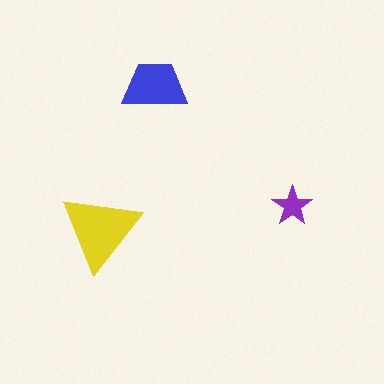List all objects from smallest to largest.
The purple star, the blue trapezoid, the yellow triangle.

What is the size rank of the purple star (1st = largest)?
3rd.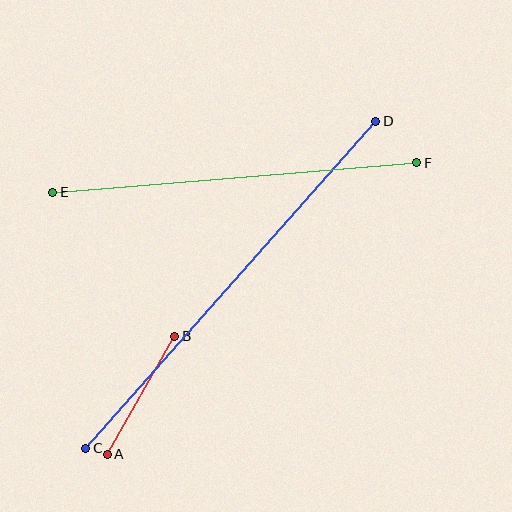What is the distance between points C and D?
The distance is approximately 437 pixels.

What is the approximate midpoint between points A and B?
The midpoint is at approximately (141, 395) pixels.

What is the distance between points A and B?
The distance is approximately 136 pixels.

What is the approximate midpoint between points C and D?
The midpoint is at approximately (231, 285) pixels.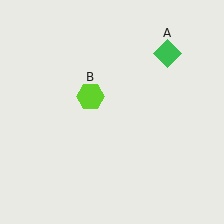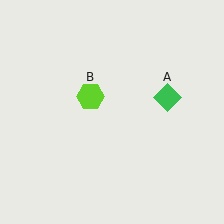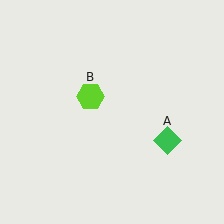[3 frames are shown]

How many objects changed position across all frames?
1 object changed position: green diamond (object A).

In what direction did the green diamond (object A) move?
The green diamond (object A) moved down.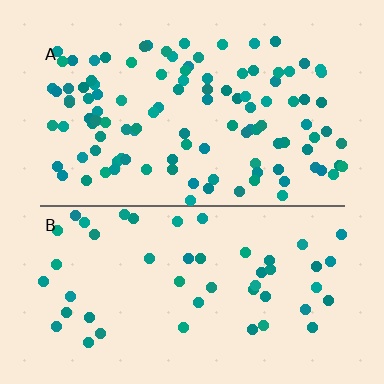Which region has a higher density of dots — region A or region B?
A (the top).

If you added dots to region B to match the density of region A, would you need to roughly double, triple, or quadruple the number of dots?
Approximately double.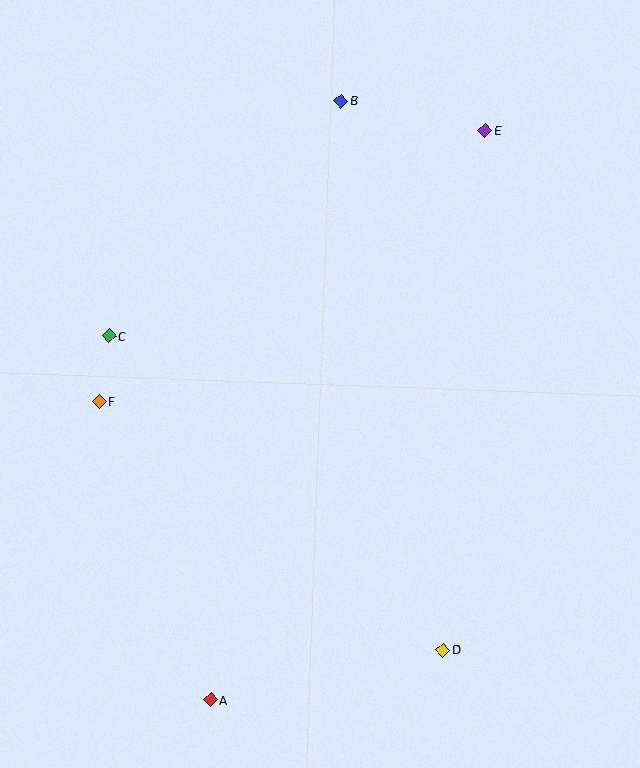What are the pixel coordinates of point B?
Point B is at (341, 101).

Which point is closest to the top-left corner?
Point C is closest to the top-left corner.